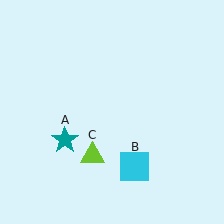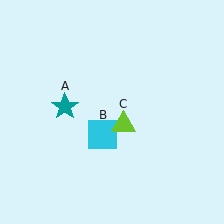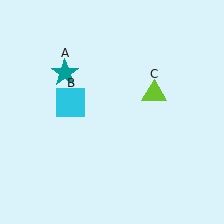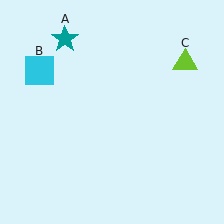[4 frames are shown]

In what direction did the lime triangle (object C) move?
The lime triangle (object C) moved up and to the right.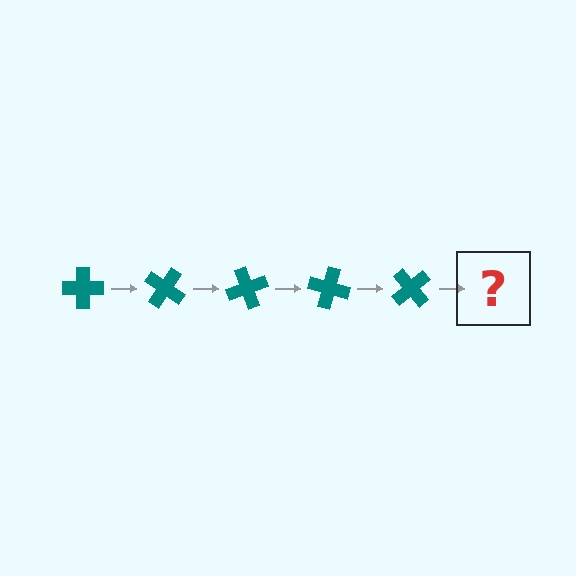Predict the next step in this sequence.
The next step is a teal cross rotated 175 degrees.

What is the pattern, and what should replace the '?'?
The pattern is that the cross rotates 35 degrees each step. The '?' should be a teal cross rotated 175 degrees.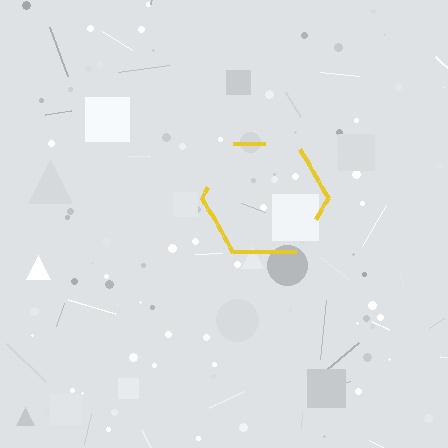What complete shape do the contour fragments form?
The contour fragments form a hexagon.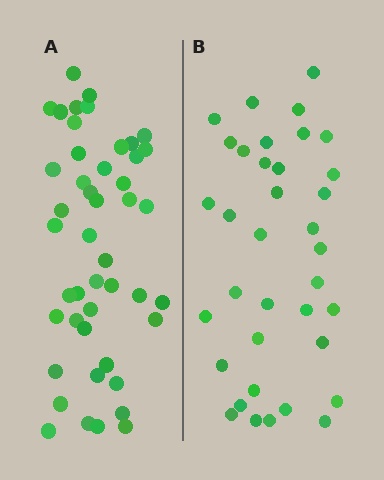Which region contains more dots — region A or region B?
Region A (the left region) has more dots.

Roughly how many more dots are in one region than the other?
Region A has roughly 10 or so more dots than region B.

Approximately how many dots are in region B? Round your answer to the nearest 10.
About 40 dots. (The exact count is 36, which rounds to 40.)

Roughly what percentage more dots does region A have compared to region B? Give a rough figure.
About 30% more.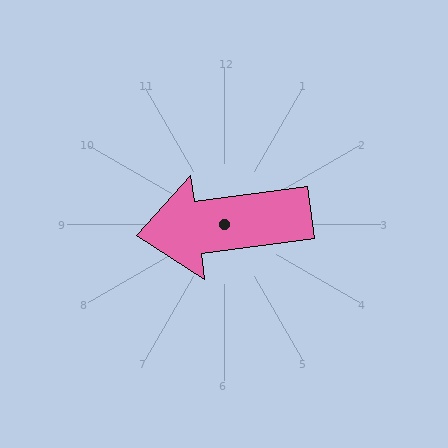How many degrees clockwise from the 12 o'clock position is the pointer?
Approximately 262 degrees.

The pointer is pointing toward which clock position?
Roughly 9 o'clock.